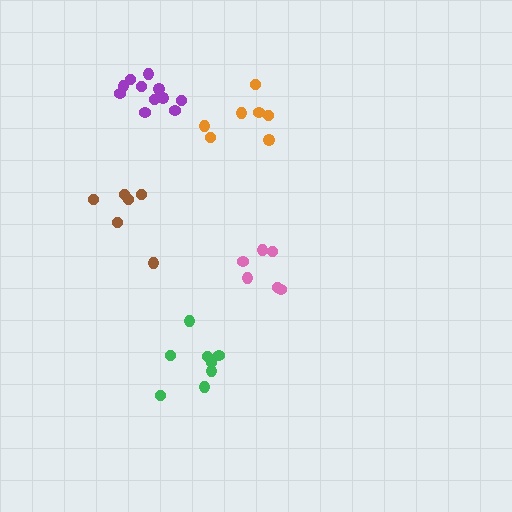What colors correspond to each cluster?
The clusters are colored: green, brown, orange, pink, purple.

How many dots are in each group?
Group 1: 8 dots, Group 2: 6 dots, Group 3: 7 dots, Group 4: 6 dots, Group 5: 11 dots (38 total).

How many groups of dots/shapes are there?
There are 5 groups.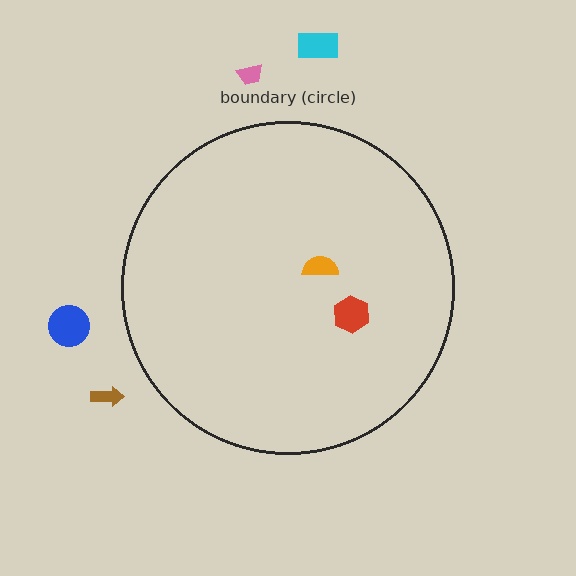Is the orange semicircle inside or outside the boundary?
Inside.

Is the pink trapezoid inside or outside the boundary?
Outside.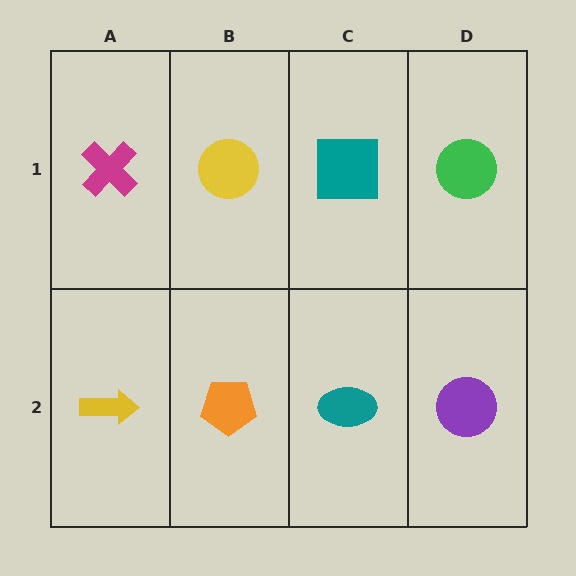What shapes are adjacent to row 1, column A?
A yellow arrow (row 2, column A), a yellow circle (row 1, column B).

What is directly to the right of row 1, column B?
A teal square.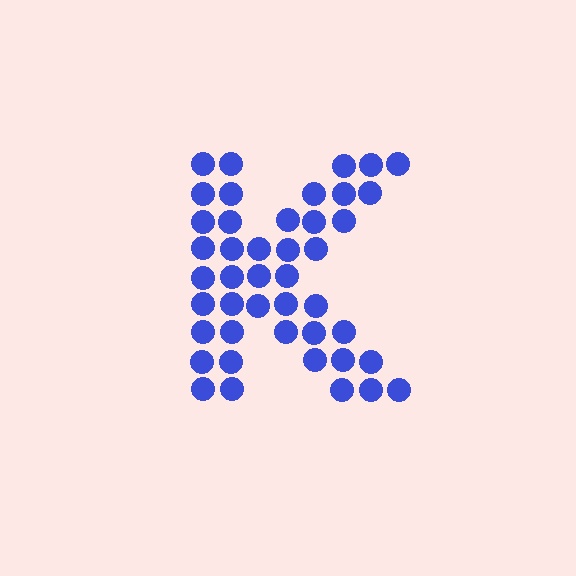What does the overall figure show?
The overall figure shows the letter K.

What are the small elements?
The small elements are circles.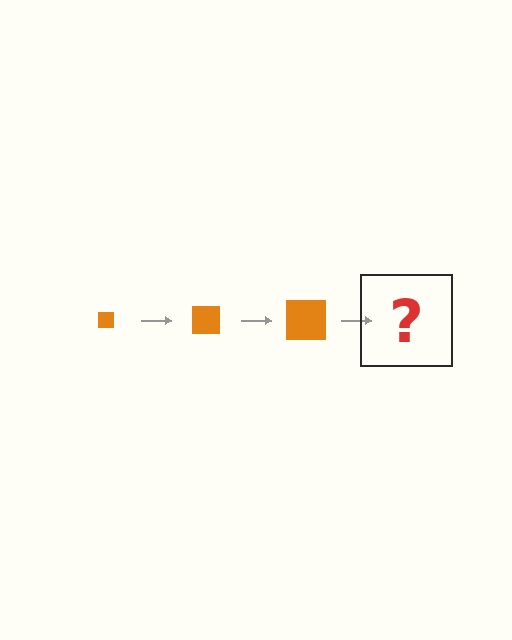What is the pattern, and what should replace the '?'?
The pattern is that the square gets progressively larger each step. The '?' should be an orange square, larger than the previous one.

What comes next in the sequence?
The next element should be an orange square, larger than the previous one.